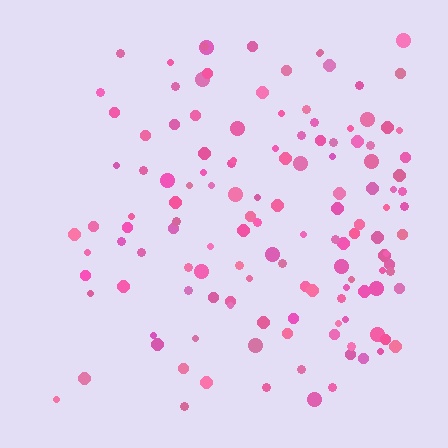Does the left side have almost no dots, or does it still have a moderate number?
Still a moderate number, just noticeably fewer than the right.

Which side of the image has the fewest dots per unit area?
The left.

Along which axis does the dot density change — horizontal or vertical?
Horizontal.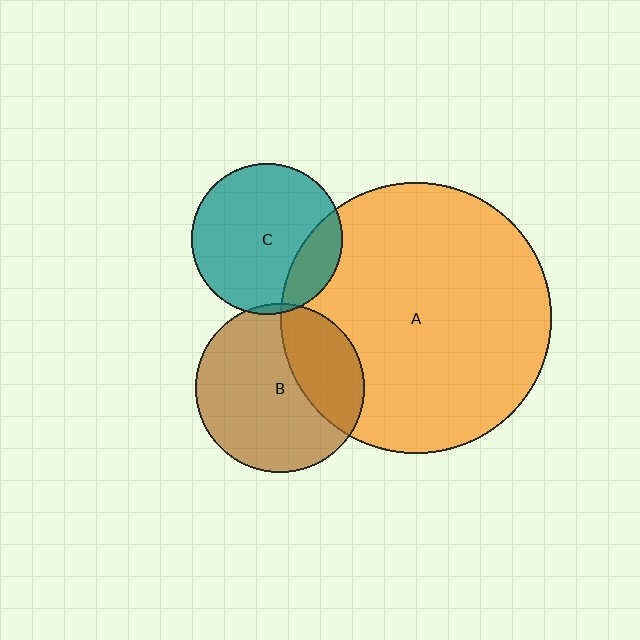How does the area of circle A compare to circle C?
Approximately 3.2 times.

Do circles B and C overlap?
Yes.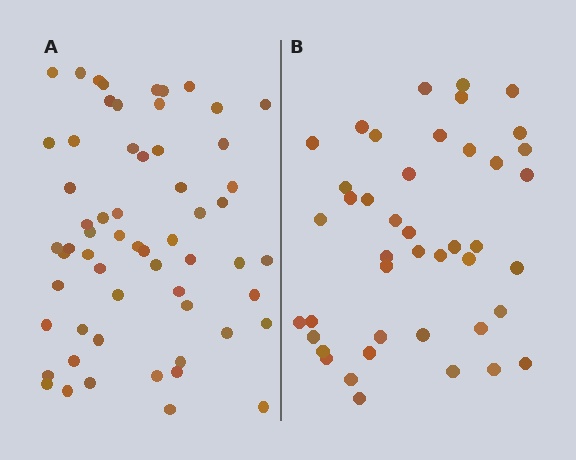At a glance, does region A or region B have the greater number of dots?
Region A (the left region) has more dots.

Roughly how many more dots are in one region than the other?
Region A has approximately 15 more dots than region B.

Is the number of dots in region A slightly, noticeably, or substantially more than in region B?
Region A has noticeably more, but not dramatically so. The ratio is roughly 1.4 to 1.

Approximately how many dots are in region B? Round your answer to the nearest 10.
About 40 dots. (The exact count is 43, which rounds to 40.)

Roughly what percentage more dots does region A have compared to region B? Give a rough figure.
About 40% more.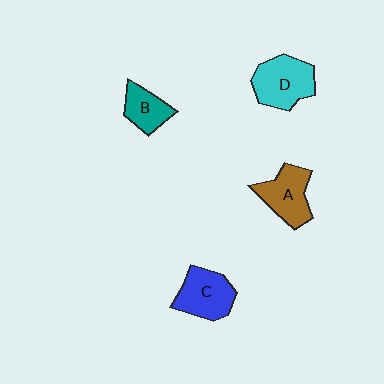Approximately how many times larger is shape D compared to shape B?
Approximately 1.6 times.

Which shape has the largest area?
Shape D (cyan).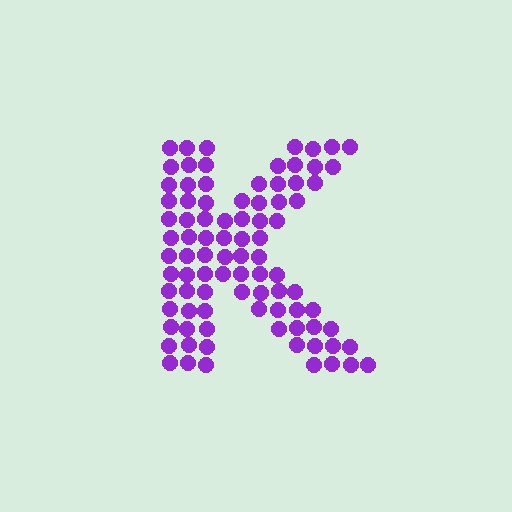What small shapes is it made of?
It is made of small circles.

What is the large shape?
The large shape is the letter K.